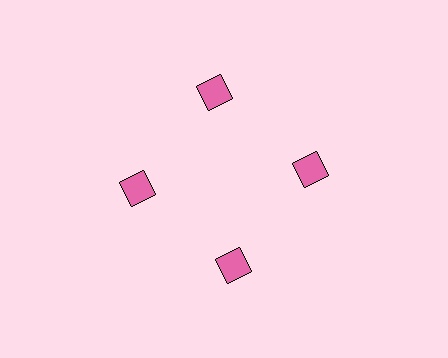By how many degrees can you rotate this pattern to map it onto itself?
The pattern maps onto itself every 90 degrees of rotation.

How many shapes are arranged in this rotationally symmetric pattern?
There are 4 shapes, arranged in 4 groups of 1.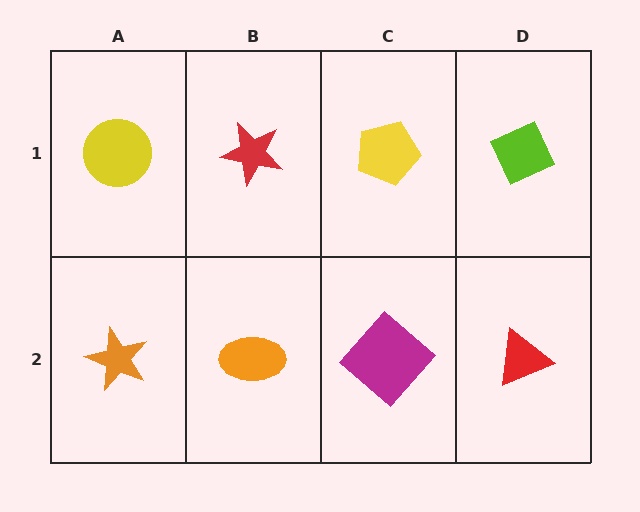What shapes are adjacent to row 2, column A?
A yellow circle (row 1, column A), an orange ellipse (row 2, column B).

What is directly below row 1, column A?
An orange star.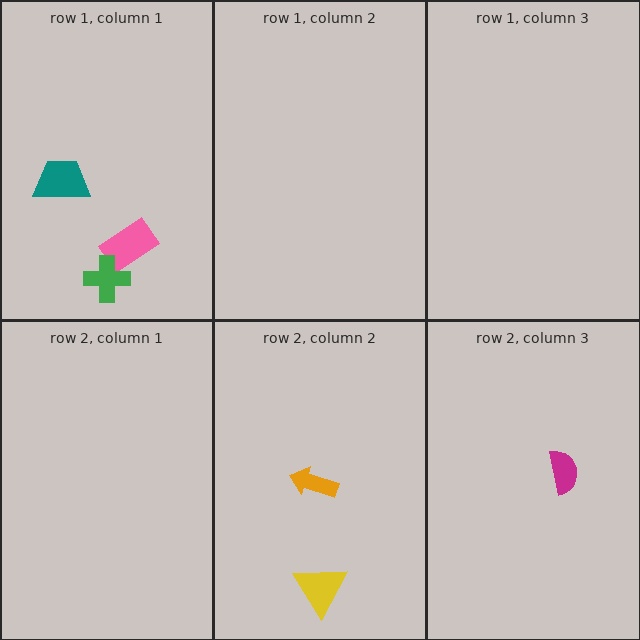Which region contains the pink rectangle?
The row 1, column 1 region.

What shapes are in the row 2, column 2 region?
The yellow triangle, the orange arrow.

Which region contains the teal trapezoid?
The row 1, column 1 region.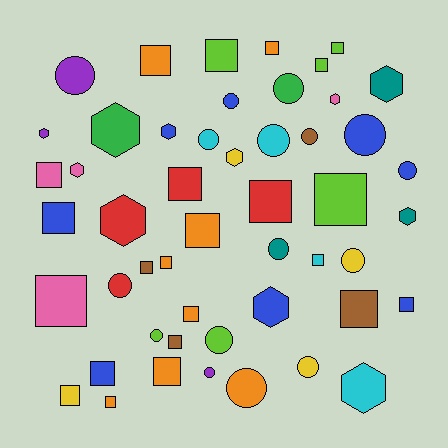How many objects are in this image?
There are 50 objects.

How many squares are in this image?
There are 23 squares.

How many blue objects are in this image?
There are 8 blue objects.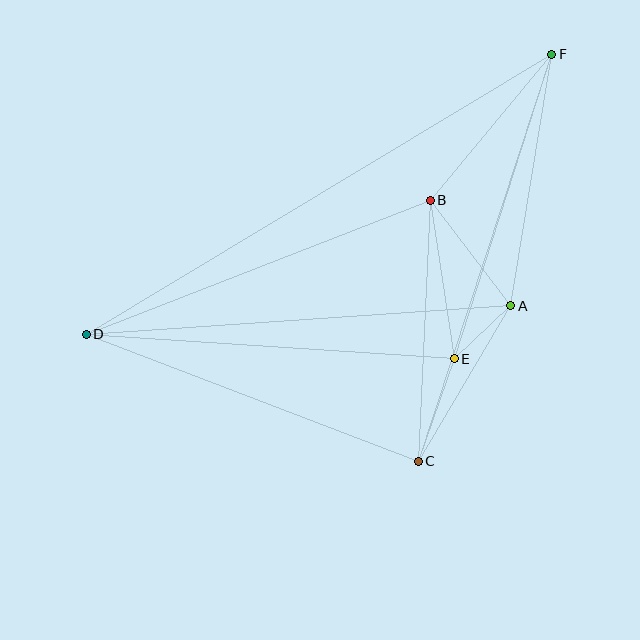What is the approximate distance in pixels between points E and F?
The distance between E and F is approximately 320 pixels.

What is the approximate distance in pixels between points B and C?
The distance between B and C is approximately 261 pixels.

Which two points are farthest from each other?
Points D and F are farthest from each other.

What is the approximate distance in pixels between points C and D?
The distance between C and D is approximately 356 pixels.